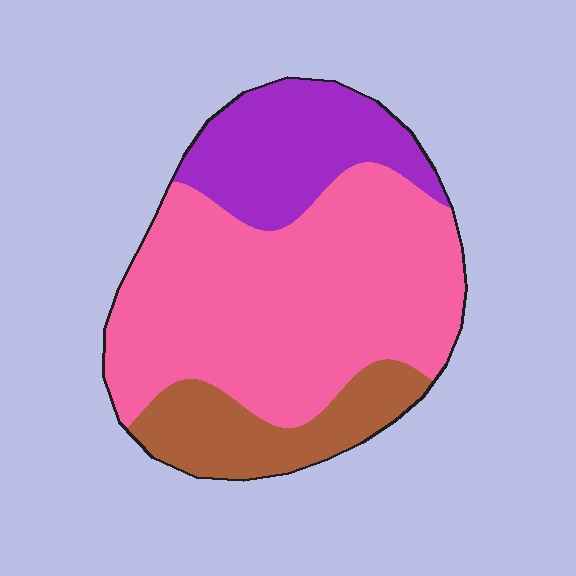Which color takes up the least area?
Brown, at roughly 15%.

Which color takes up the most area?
Pink, at roughly 60%.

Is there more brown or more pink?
Pink.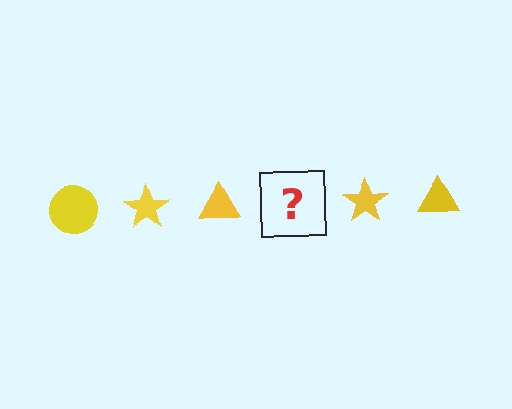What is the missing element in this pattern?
The missing element is a yellow circle.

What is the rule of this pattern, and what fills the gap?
The rule is that the pattern cycles through circle, star, triangle shapes in yellow. The gap should be filled with a yellow circle.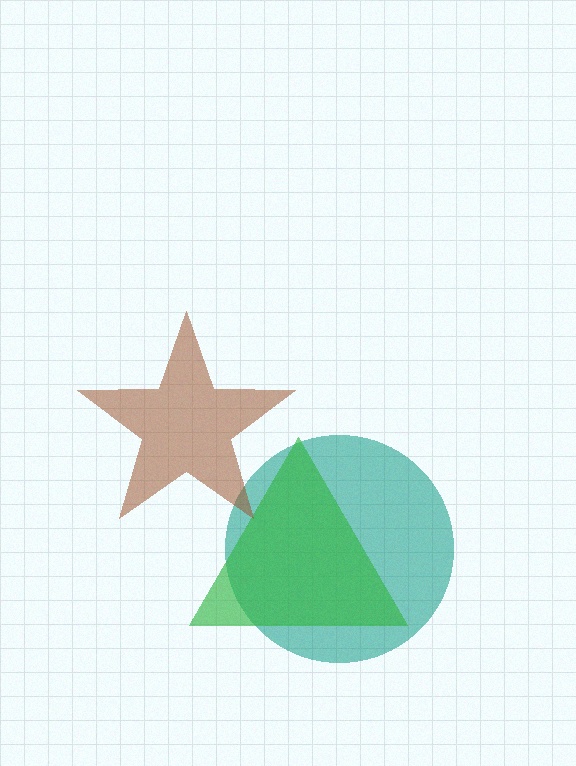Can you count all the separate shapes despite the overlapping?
Yes, there are 3 separate shapes.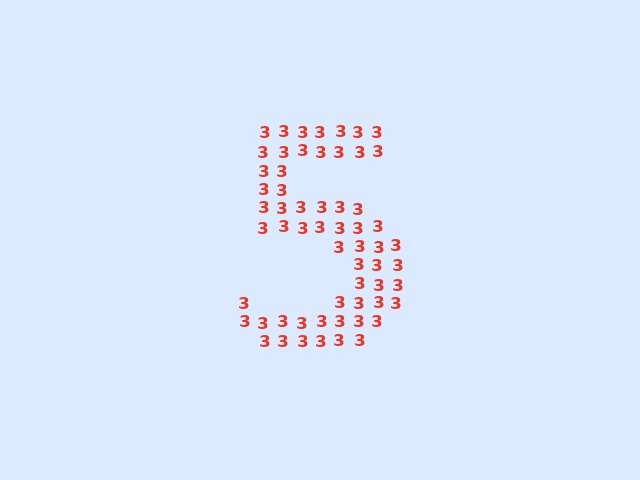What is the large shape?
The large shape is the digit 5.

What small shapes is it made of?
It is made of small digit 3's.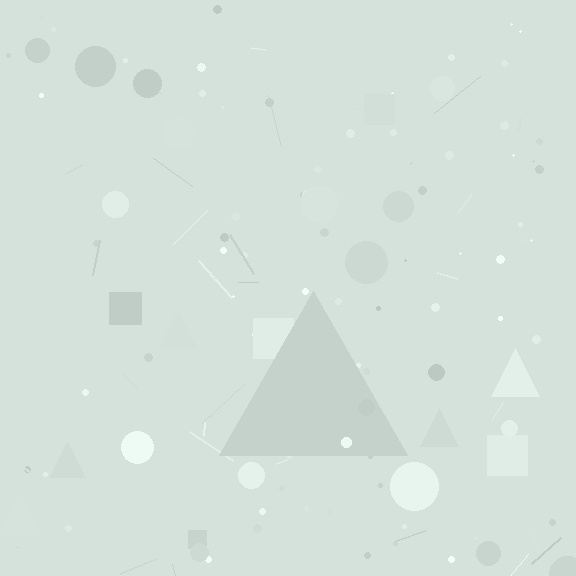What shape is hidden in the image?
A triangle is hidden in the image.